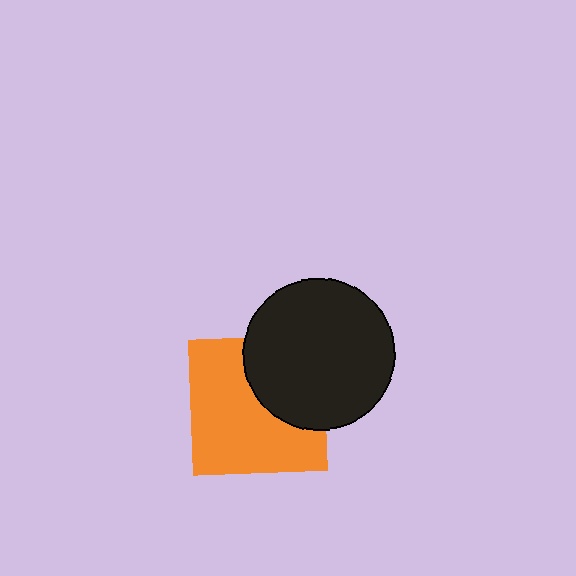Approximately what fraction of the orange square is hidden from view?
Roughly 36% of the orange square is hidden behind the black circle.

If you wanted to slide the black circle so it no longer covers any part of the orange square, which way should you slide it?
Slide it toward the upper-right — that is the most direct way to separate the two shapes.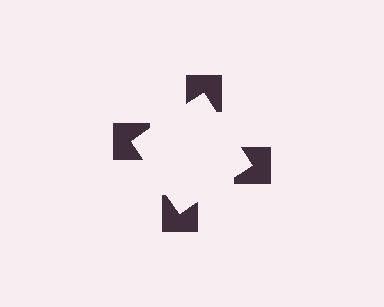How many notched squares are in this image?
There are 4 — one at each vertex of the illusory square.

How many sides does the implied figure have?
4 sides.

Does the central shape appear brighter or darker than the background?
It typically appears slightly brighter than the background, even though no actual brightness change is drawn.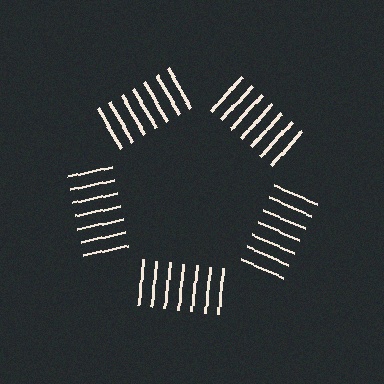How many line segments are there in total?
35 — 7 along each of the 5 edges.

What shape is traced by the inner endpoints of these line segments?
An illusory pentagon — the line segments terminate on its edges but no continuous stroke is drawn.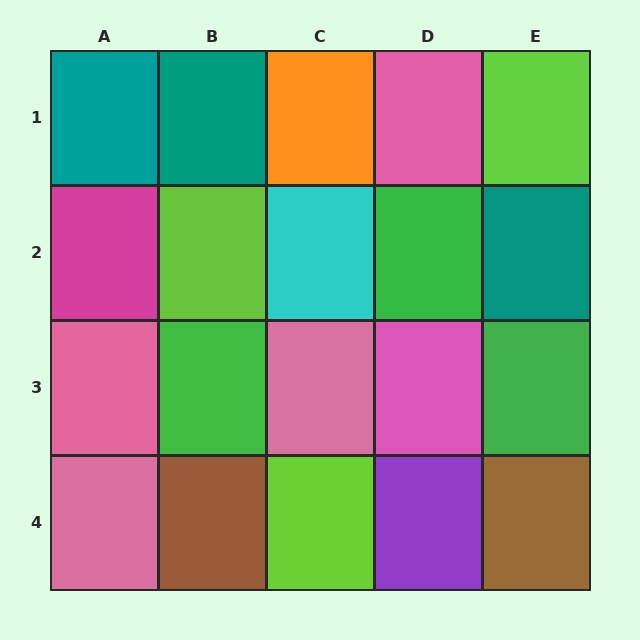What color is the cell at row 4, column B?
Brown.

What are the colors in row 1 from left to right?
Teal, teal, orange, pink, lime.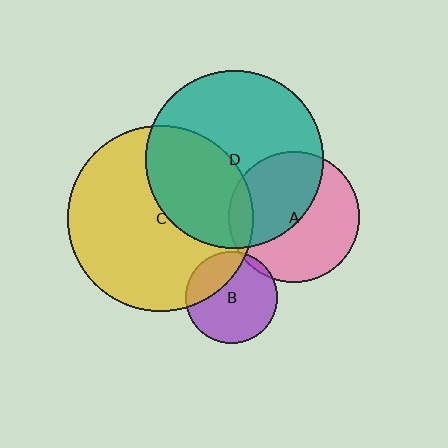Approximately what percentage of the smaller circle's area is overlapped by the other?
Approximately 40%.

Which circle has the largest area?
Circle C (yellow).